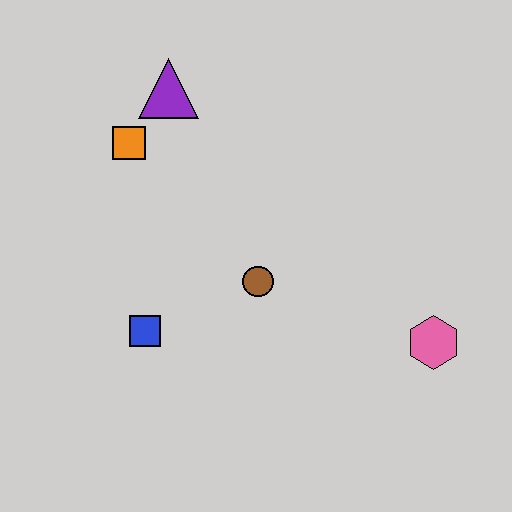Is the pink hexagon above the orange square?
No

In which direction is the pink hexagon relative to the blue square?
The pink hexagon is to the right of the blue square.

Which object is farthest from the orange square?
The pink hexagon is farthest from the orange square.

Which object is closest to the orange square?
The purple triangle is closest to the orange square.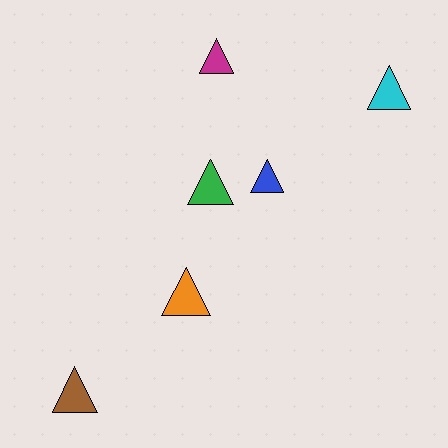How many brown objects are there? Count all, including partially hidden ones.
There is 1 brown object.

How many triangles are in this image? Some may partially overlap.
There are 6 triangles.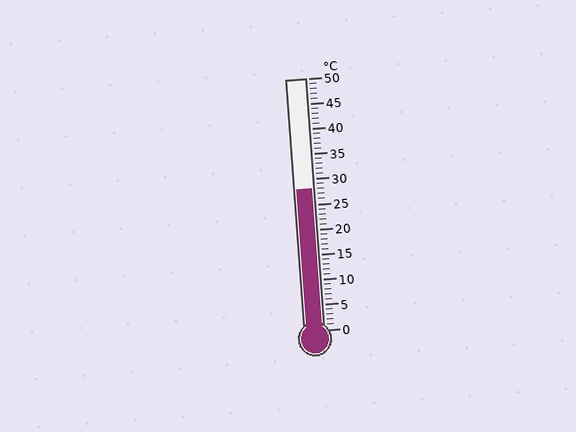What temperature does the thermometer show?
The thermometer shows approximately 28°C.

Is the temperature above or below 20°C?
The temperature is above 20°C.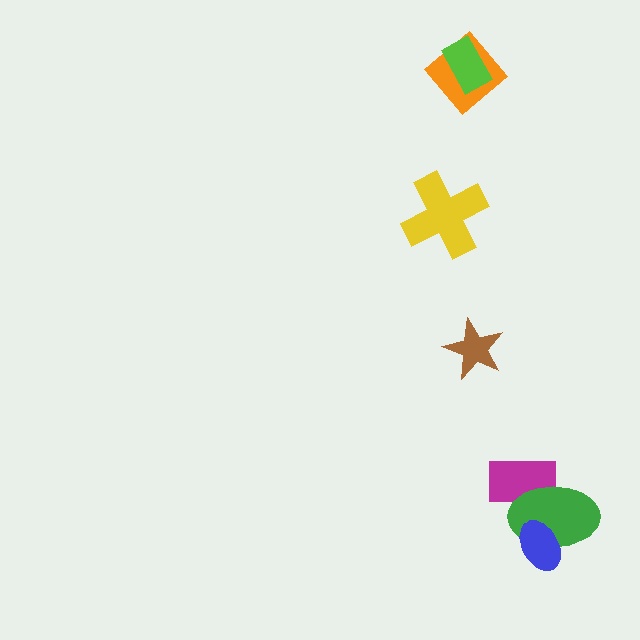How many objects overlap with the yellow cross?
0 objects overlap with the yellow cross.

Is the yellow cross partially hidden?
No, no other shape covers it.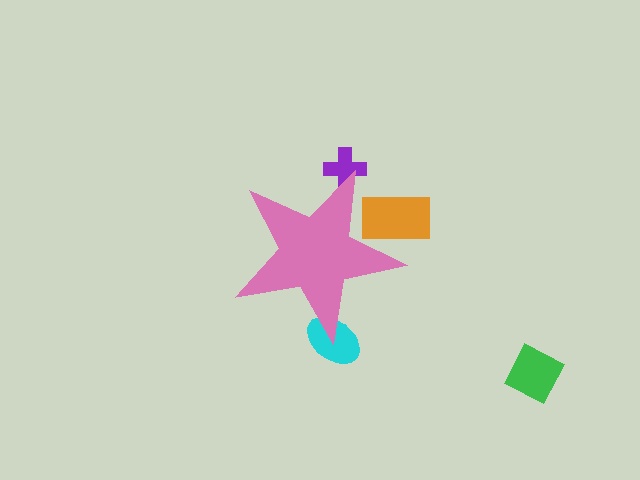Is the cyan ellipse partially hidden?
Yes, the cyan ellipse is partially hidden behind the pink star.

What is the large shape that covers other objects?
A pink star.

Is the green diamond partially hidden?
No, the green diamond is fully visible.